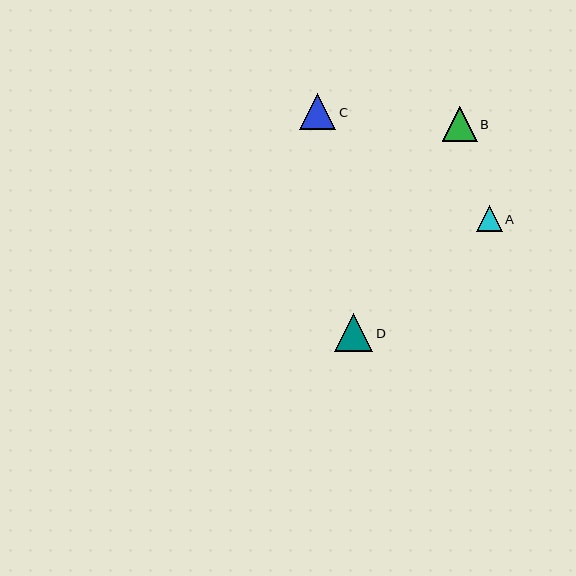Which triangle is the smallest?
Triangle A is the smallest with a size of approximately 26 pixels.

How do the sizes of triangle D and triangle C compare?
Triangle D and triangle C are approximately the same size.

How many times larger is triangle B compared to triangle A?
Triangle B is approximately 1.4 times the size of triangle A.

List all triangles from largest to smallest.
From largest to smallest: D, C, B, A.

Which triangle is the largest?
Triangle D is the largest with a size of approximately 38 pixels.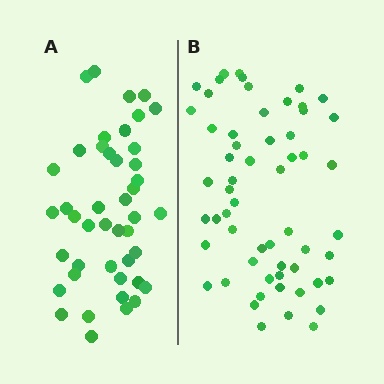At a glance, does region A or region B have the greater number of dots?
Region B (the right region) has more dots.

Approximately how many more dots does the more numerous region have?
Region B has approximately 15 more dots than region A.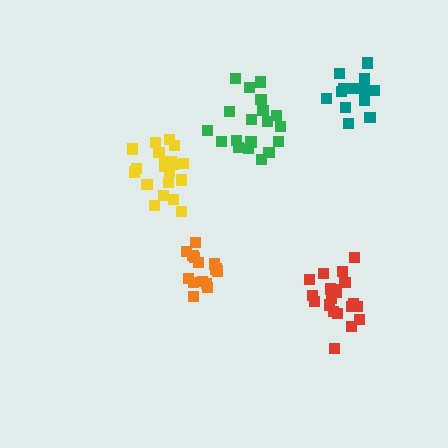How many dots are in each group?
Group 1: 14 dots, Group 2: 19 dots, Group 3: 15 dots, Group 4: 20 dots, Group 5: 20 dots (88 total).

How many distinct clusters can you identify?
There are 5 distinct clusters.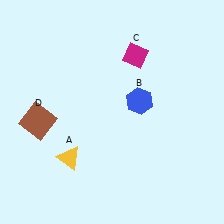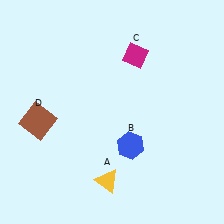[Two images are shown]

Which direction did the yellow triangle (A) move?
The yellow triangle (A) moved right.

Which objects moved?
The objects that moved are: the yellow triangle (A), the blue hexagon (B).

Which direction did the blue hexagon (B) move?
The blue hexagon (B) moved down.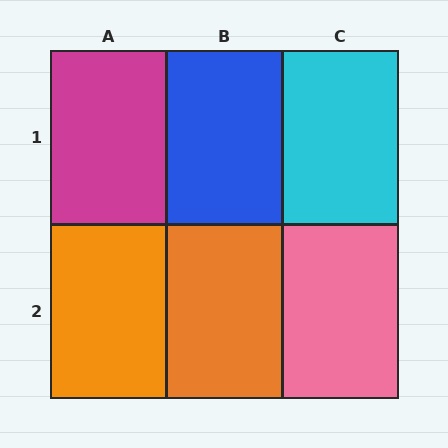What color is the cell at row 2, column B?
Orange.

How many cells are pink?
1 cell is pink.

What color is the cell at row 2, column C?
Pink.